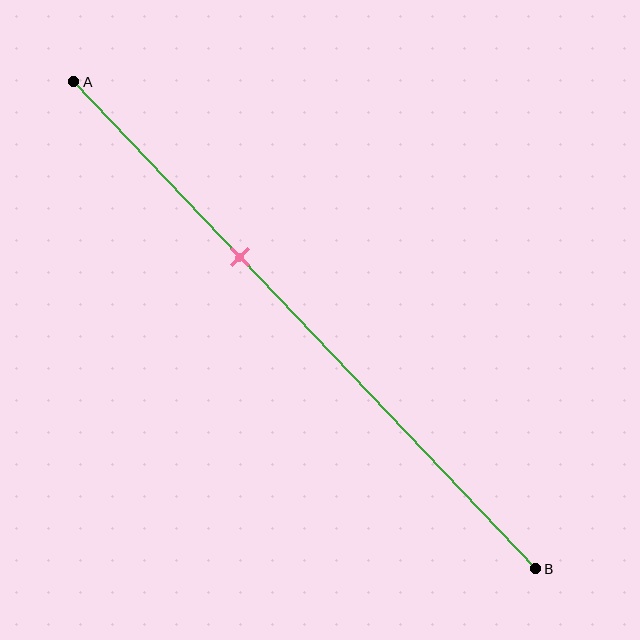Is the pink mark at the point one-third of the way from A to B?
Yes, the mark is approximately at the one-third point.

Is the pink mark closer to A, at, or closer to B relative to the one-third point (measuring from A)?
The pink mark is approximately at the one-third point of segment AB.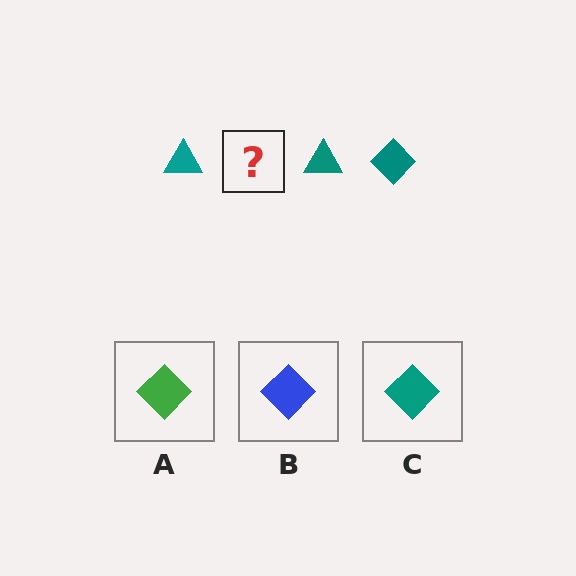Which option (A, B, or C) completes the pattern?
C.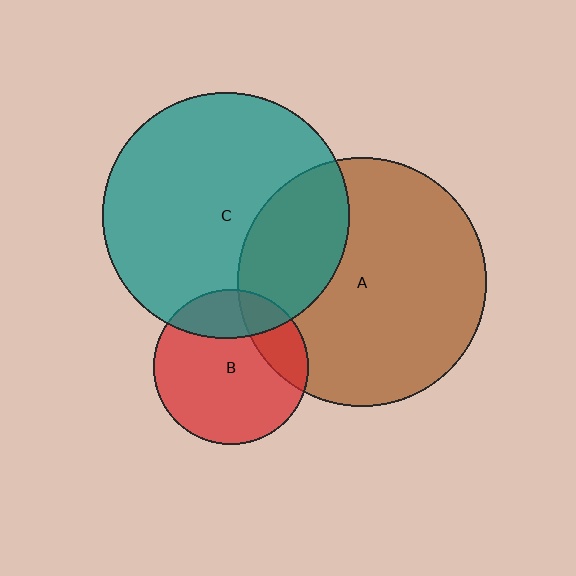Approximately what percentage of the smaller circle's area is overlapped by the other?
Approximately 30%.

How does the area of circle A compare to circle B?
Approximately 2.6 times.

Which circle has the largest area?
Circle A (brown).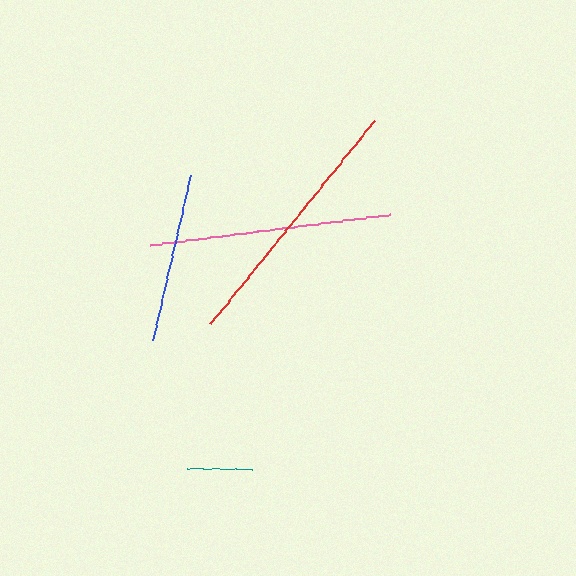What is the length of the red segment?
The red segment is approximately 262 pixels long.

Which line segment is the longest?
The red line is the longest at approximately 262 pixels.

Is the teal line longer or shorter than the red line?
The red line is longer than the teal line.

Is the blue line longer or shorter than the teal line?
The blue line is longer than the teal line.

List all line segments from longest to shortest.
From longest to shortest: red, pink, blue, teal.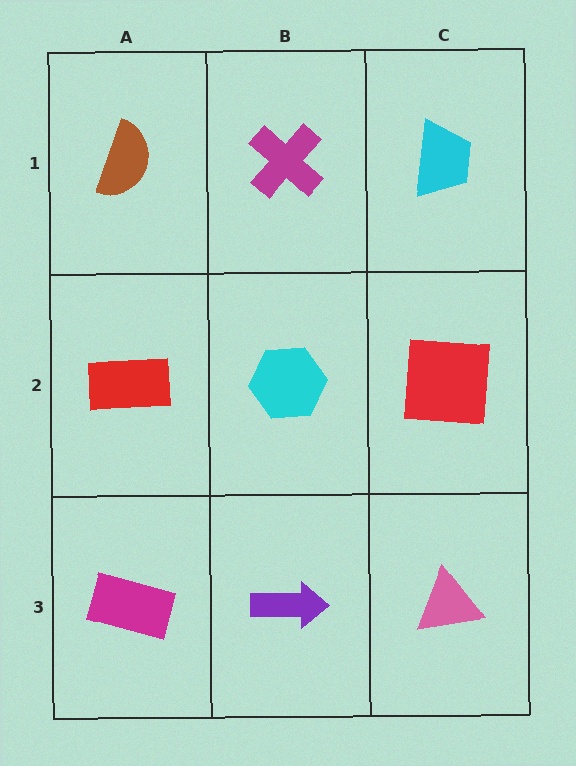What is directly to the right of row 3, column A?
A purple arrow.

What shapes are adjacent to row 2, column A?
A brown semicircle (row 1, column A), a magenta rectangle (row 3, column A), a cyan hexagon (row 2, column B).